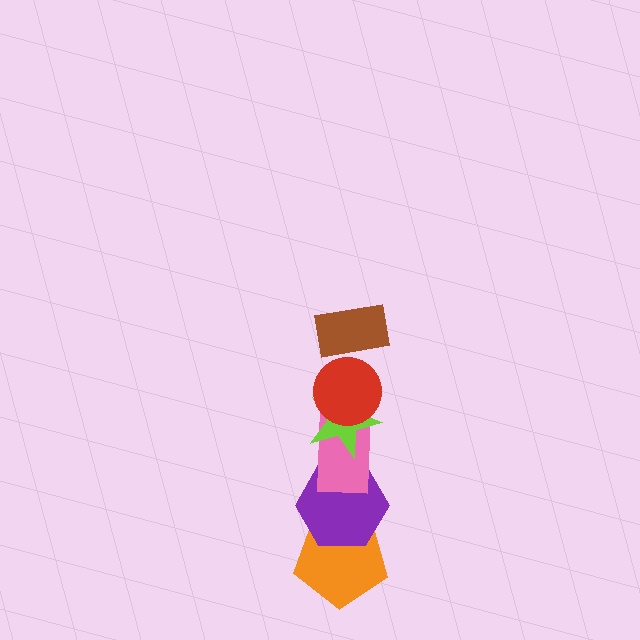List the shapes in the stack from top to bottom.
From top to bottom: the brown rectangle, the red circle, the lime star, the pink rectangle, the purple hexagon, the orange pentagon.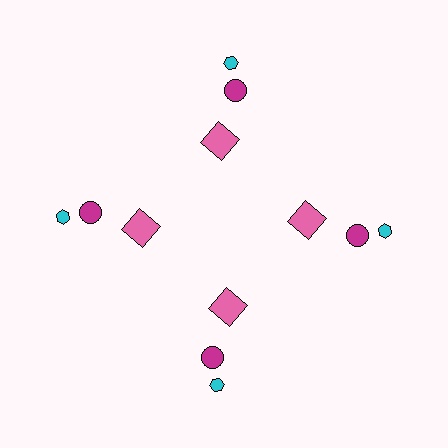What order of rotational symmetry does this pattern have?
This pattern has 4-fold rotational symmetry.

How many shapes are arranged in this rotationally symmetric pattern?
There are 12 shapes, arranged in 4 groups of 3.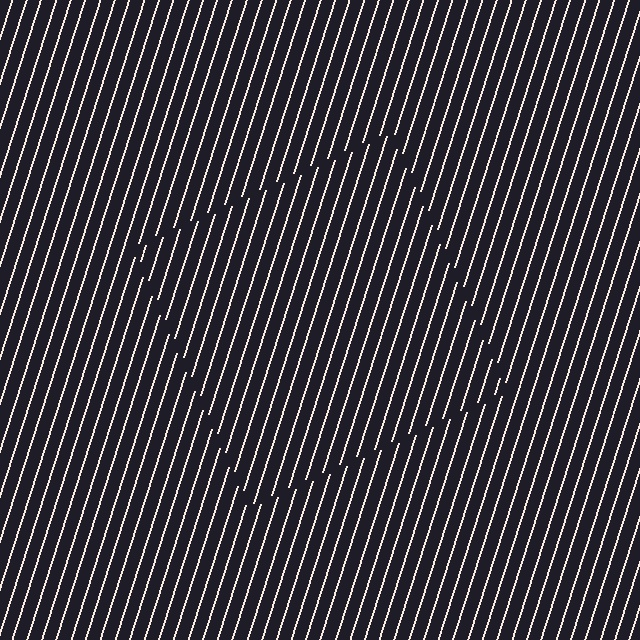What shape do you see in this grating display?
An illusory square. The interior of the shape contains the same grating, shifted by half a period — the contour is defined by the phase discontinuity where line-ends from the inner and outer gratings abut.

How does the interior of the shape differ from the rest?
The interior of the shape contains the same grating, shifted by half a period — the contour is defined by the phase discontinuity where line-ends from the inner and outer gratings abut.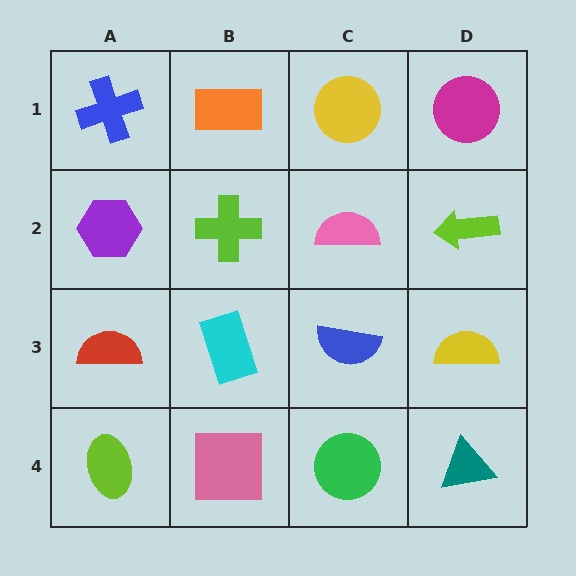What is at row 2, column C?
A pink semicircle.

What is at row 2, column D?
A lime arrow.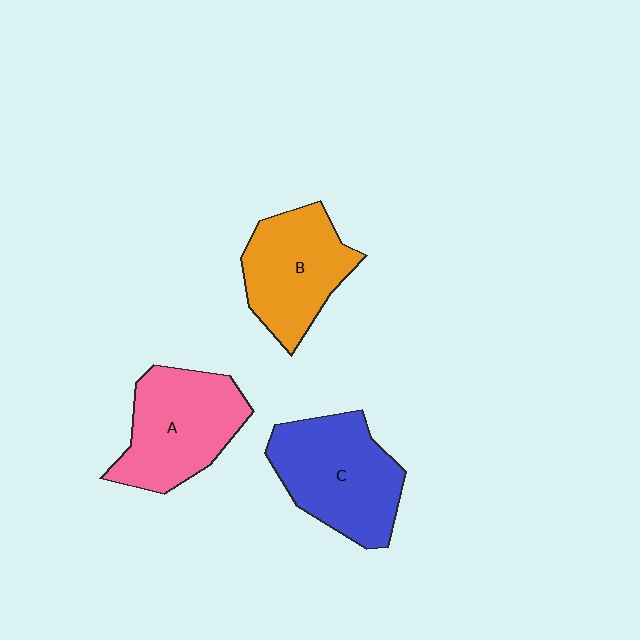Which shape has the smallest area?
Shape B (orange).